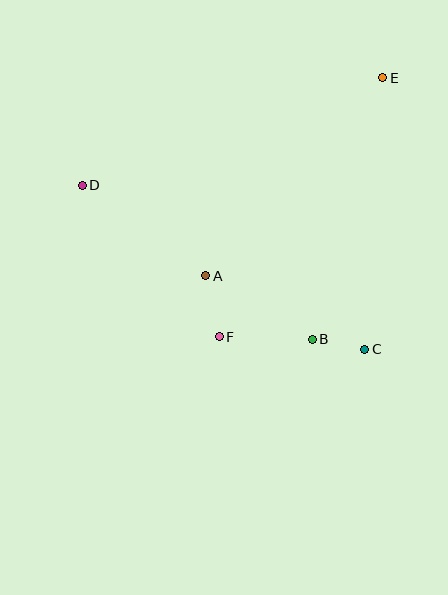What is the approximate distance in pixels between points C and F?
The distance between C and F is approximately 146 pixels.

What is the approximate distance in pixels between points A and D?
The distance between A and D is approximately 153 pixels.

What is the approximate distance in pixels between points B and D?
The distance between B and D is approximately 277 pixels.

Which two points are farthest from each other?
Points C and D are farthest from each other.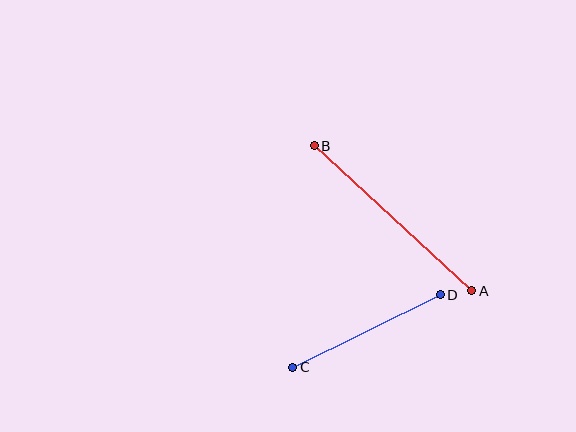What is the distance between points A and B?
The distance is approximately 214 pixels.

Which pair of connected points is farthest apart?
Points A and B are farthest apart.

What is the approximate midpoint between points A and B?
The midpoint is at approximately (393, 218) pixels.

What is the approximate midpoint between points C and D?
The midpoint is at approximately (366, 331) pixels.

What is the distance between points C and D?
The distance is approximately 164 pixels.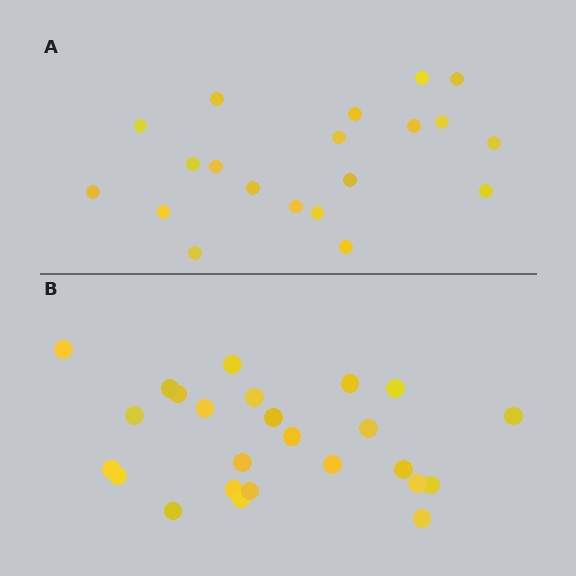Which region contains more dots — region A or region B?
Region B (the bottom region) has more dots.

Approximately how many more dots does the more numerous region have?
Region B has about 5 more dots than region A.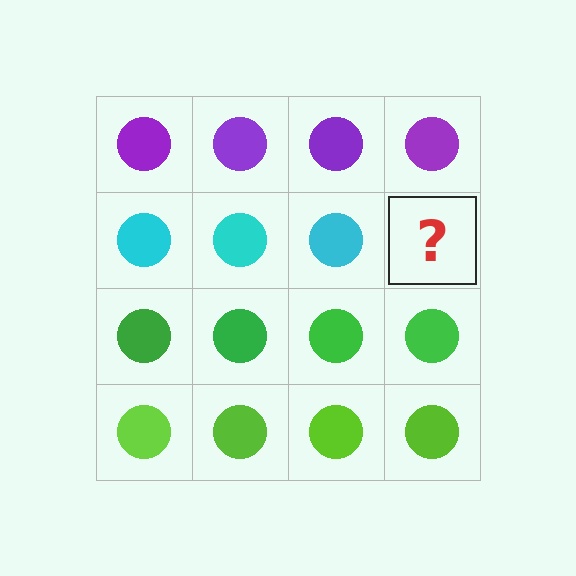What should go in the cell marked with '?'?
The missing cell should contain a cyan circle.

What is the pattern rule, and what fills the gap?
The rule is that each row has a consistent color. The gap should be filled with a cyan circle.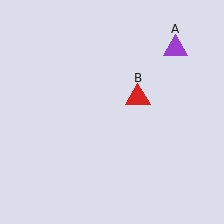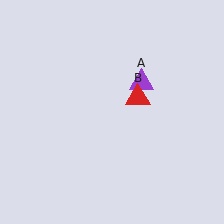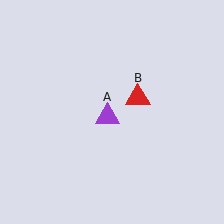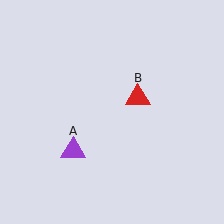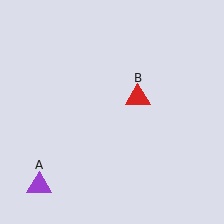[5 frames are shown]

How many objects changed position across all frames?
1 object changed position: purple triangle (object A).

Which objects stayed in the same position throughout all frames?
Red triangle (object B) remained stationary.